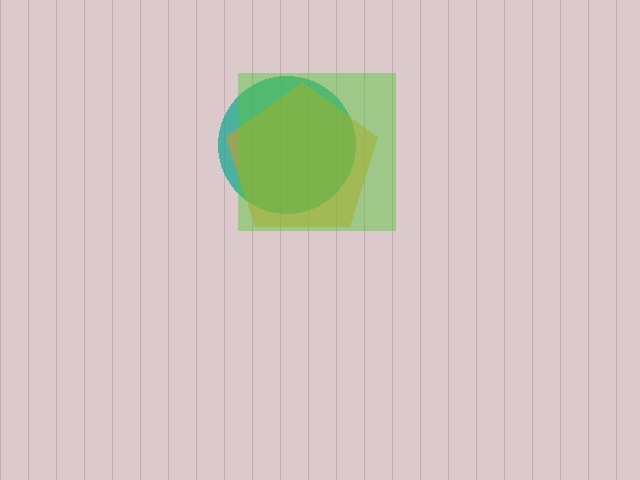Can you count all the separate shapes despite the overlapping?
Yes, there are 3 separate shapes.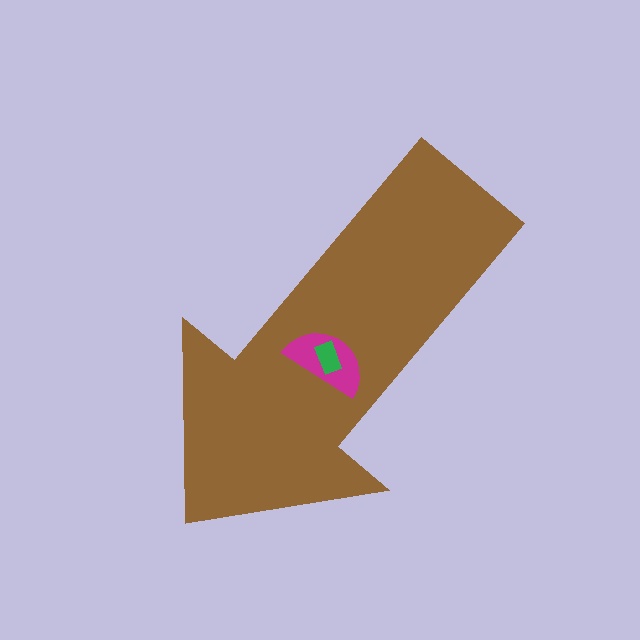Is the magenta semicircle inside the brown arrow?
Yes.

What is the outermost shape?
The brown arrow.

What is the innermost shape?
The green rectangle.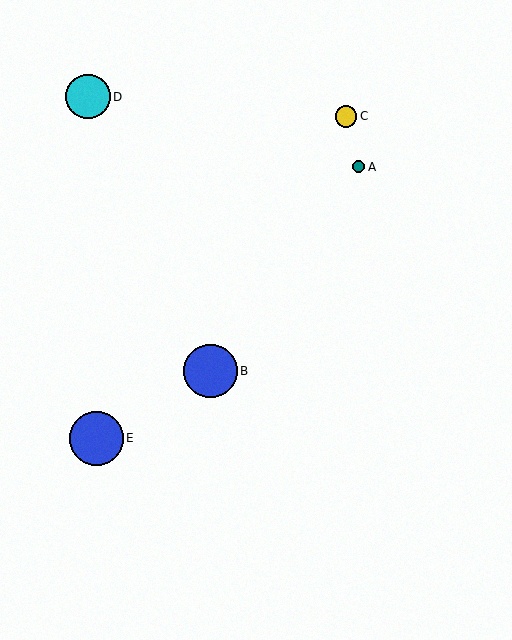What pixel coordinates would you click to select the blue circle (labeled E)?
Click at (96, 438) to select the blue circle E.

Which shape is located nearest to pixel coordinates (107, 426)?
The blue circle (labeled E) at (96, 438) is nearest to that location.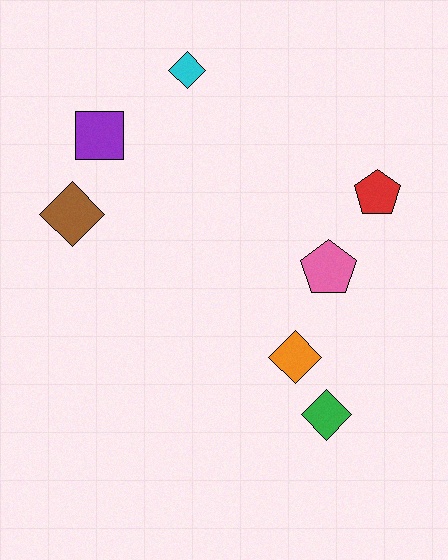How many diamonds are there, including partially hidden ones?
There are 4 diamonds.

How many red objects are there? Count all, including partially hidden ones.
There is 1 red object.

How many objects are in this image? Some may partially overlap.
There are 7 objects.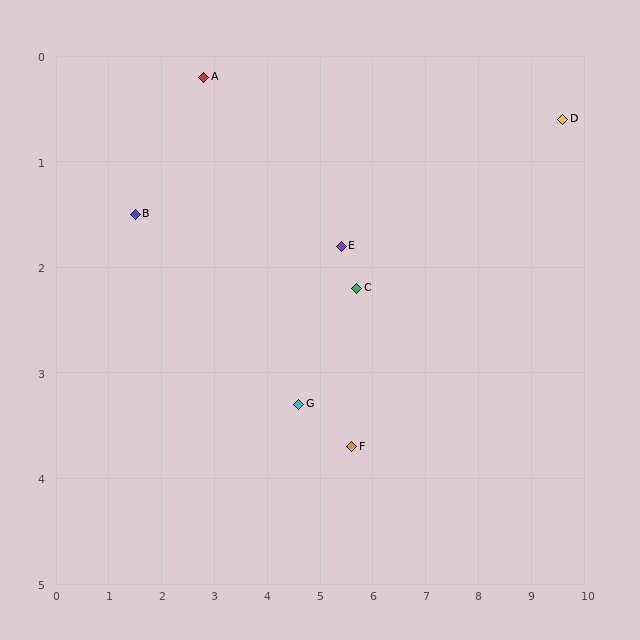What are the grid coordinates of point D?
Point D is at approximately (9.6, 0.6).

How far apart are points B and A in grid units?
Points B and A are about 1.8 grid units apart.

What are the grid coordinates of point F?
Point F is at approximately (5.6, 3.7).